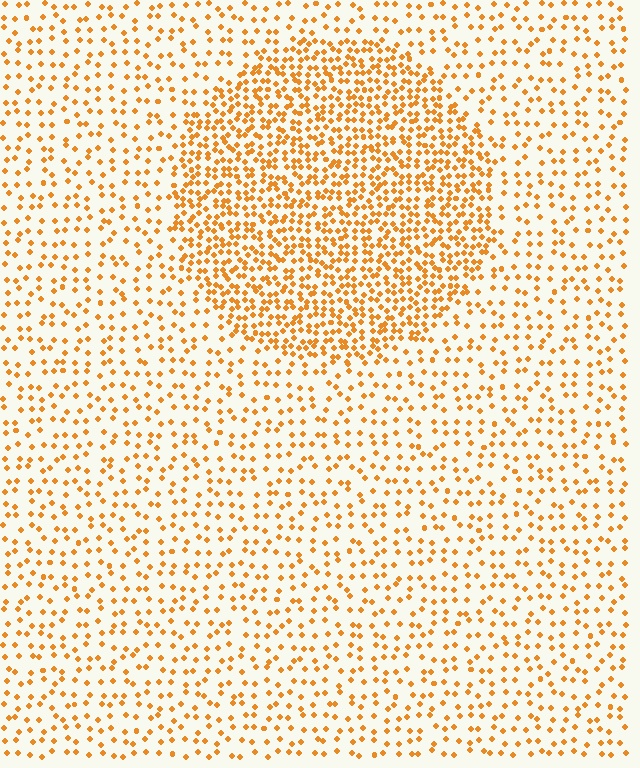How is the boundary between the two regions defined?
The boundary is defined by a change in element density (approximately 2.3x ratio). All elements are the same color, size, and shape.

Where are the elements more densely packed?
The elements are more densely packed inside the circle boundary.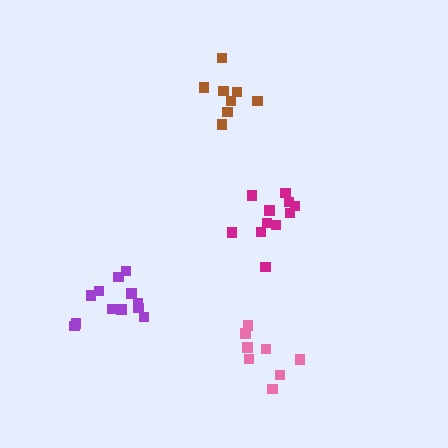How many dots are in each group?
Group 1: 11 dots, Group 2: 8 dots, Group 3: 8 dots, Group 4: 12 dots (39 total).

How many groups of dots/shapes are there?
There are 4 groups.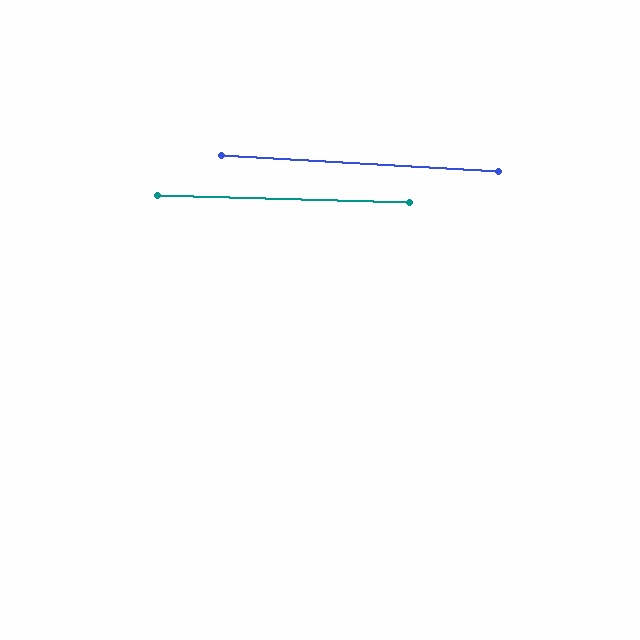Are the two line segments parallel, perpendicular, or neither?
Parallel — their directions differ by only 1.8°.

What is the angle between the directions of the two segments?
Approximately 2 degrees.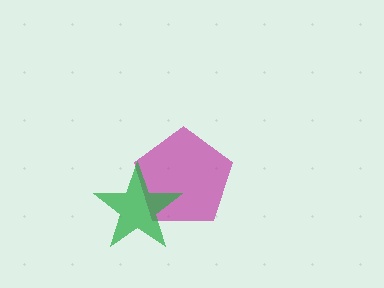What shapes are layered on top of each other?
The layered shapes are: a magenta pentagon, a green star.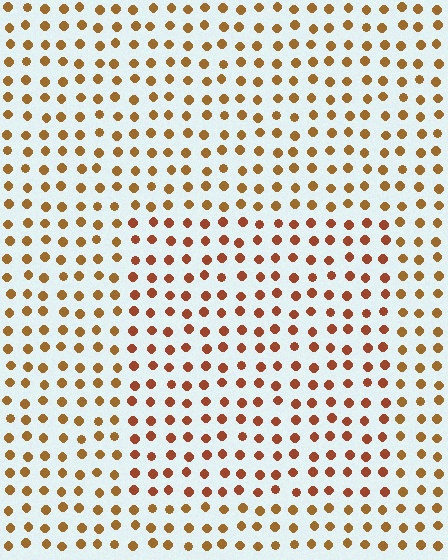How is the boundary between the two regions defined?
The boundary is defined purely by a slight shift in hue (about 21 degrees). Spacing, size, and orientation are identical on both sides.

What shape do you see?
I see a rectangle.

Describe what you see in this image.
The image is filled with small brown elements in a uniform arrangement. A rectangle-shaped region is visible where the elements are tinted to a slightly different hue, forming a subtle color boundary.